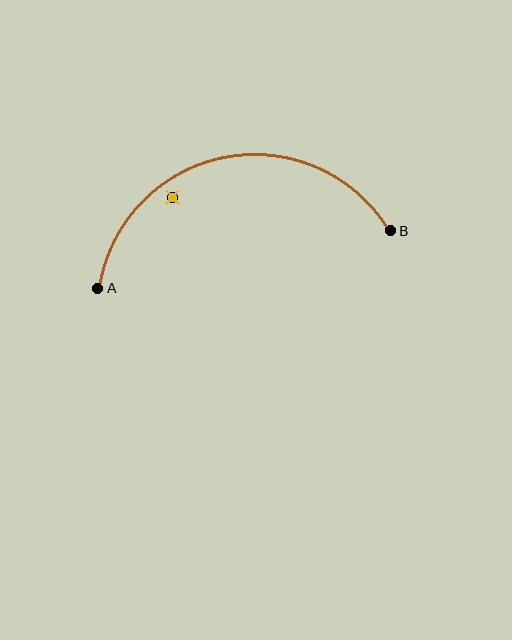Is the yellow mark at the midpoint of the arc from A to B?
No — the yellow mark does not lie on the arc at all. It sits slightly inside the curve.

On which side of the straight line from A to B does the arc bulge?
The arc bulges above the straight line connecting A and B.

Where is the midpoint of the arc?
The arc midpoint is the point on the curve farthest from the straight line joining A and B. It sits above that line.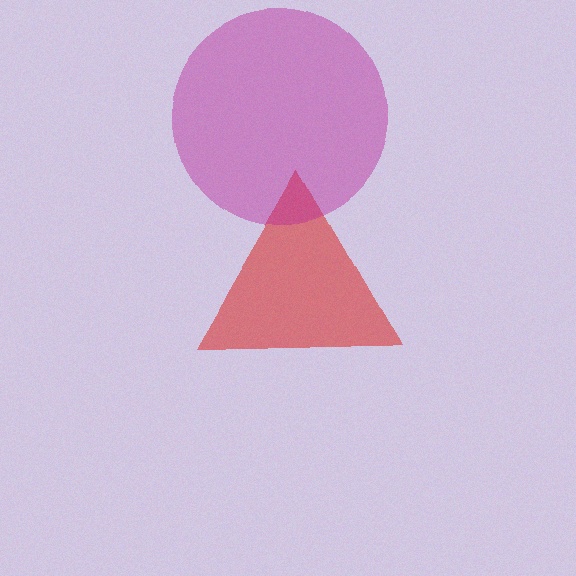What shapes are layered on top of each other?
The layered shapes are: a red triangle, a magenta circle.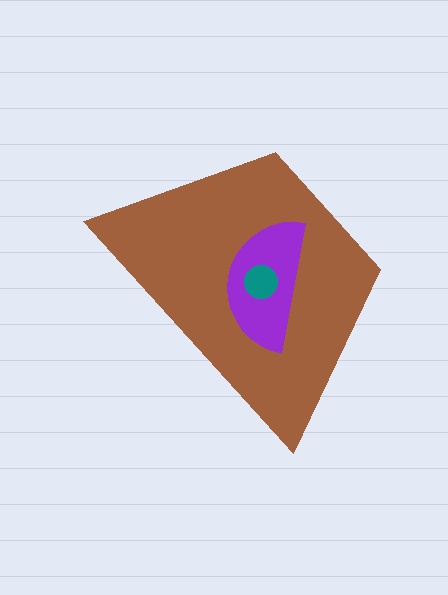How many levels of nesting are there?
3.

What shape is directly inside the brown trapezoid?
The purple semicircle.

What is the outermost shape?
The brown trapezoid.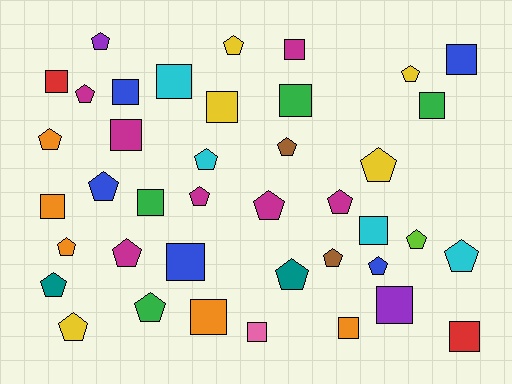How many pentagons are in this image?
There are 22 pentagons.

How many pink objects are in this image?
There is 1 pink object.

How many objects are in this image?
There are 40 objects.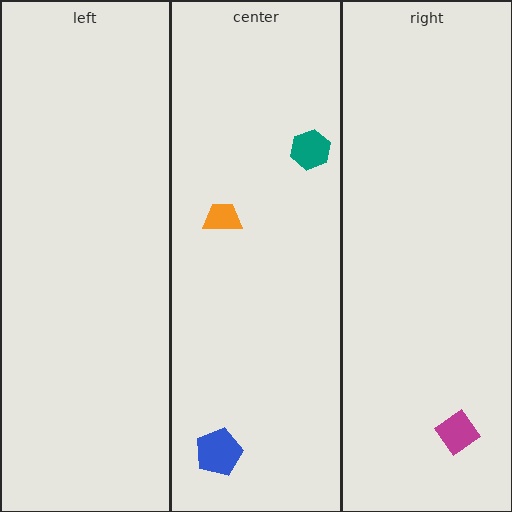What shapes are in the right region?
The magenta diamond.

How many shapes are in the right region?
1.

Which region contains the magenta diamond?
The right region.